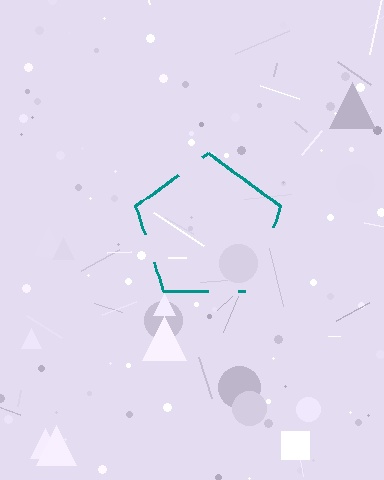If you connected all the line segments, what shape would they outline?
They would outline a pentagon.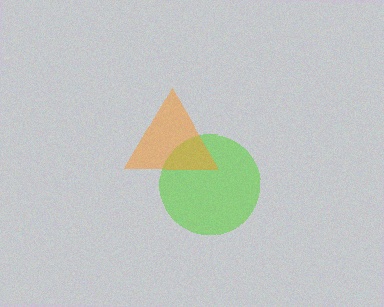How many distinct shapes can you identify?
There are 2 distinct shapes: a lime circle, an orange triangle.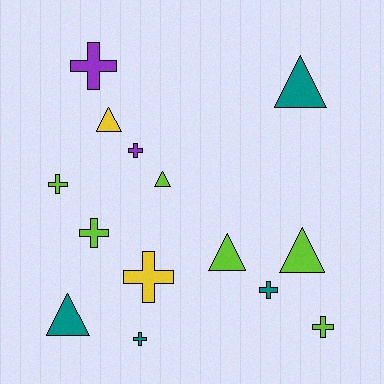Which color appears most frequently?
Lime, with 6 objects.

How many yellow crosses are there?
There is 1 yellow cross.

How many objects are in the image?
There are 14 objects.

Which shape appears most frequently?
Cross, with 8 objects.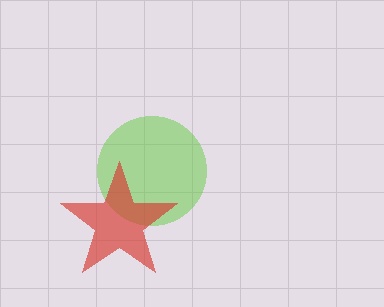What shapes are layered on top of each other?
The layered shapes are: a lime circle, a red star.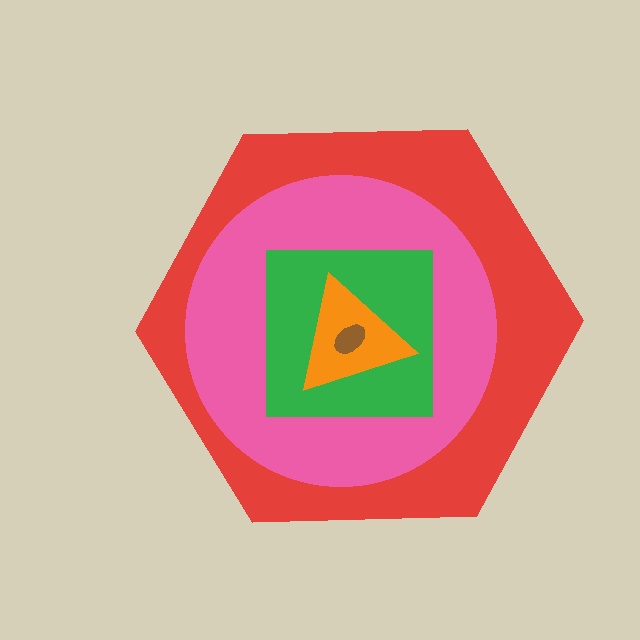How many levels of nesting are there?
5.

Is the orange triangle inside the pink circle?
Yes.